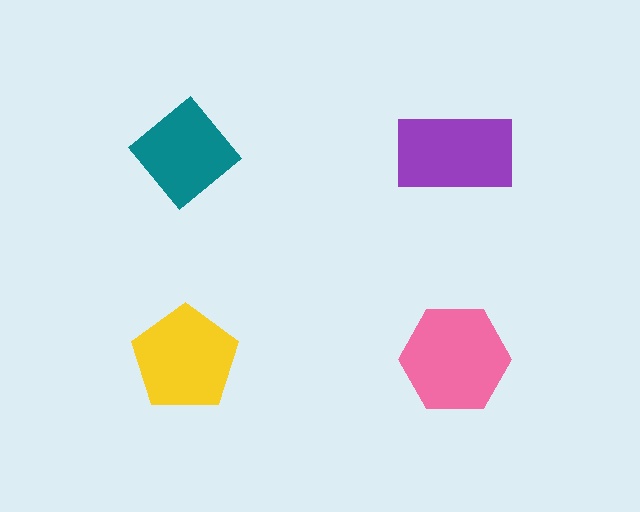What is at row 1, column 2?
A purple rectangle.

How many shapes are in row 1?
2 shapes.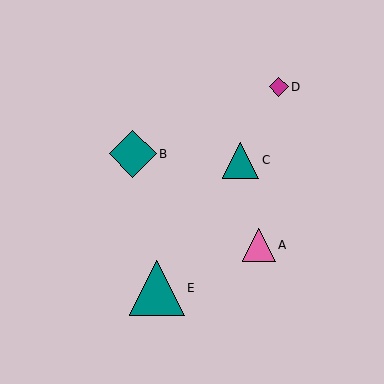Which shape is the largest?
The teal triangle (labeled E) is the largest.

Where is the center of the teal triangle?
The center of the teal triangle is at (157, 288).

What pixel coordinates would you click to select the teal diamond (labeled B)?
Click at (133, 154) to select the teal diamond B.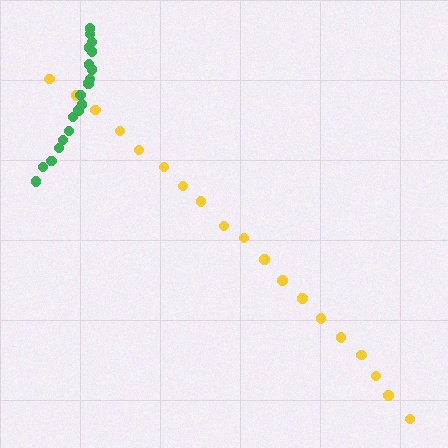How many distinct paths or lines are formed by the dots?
There are 2 distinct paths.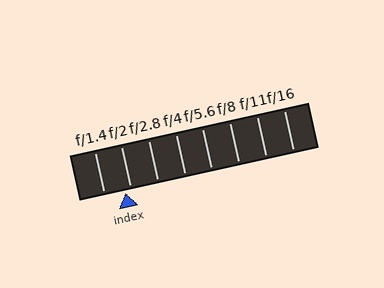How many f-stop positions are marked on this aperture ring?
There are 8 f-stop positions marked.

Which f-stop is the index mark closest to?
The index mark is closest to f/2.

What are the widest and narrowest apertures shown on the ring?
The widest aperture shown is f/1.4 and the narrowest is f/16.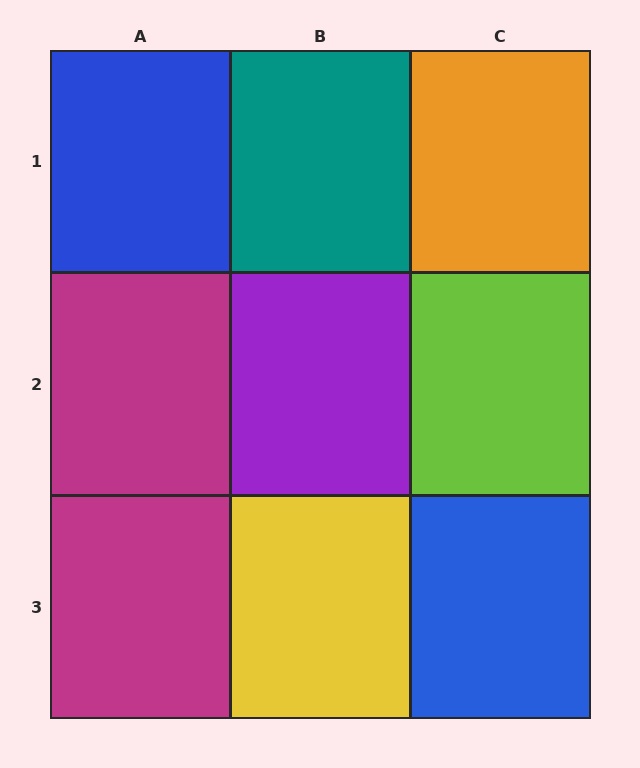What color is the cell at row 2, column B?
Purple.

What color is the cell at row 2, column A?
Magenta.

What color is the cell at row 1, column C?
Orange.